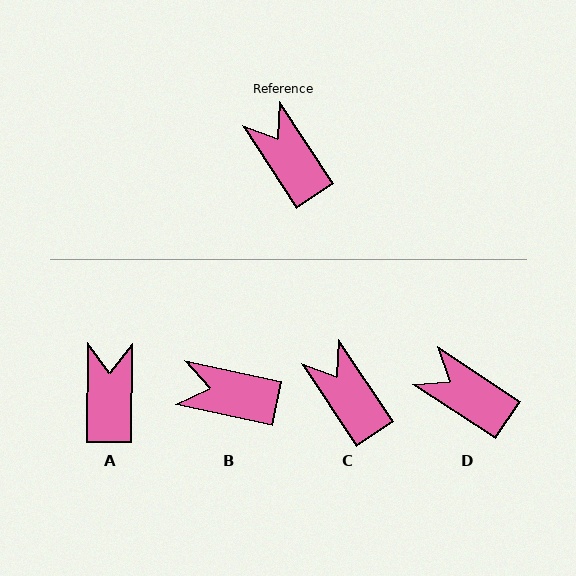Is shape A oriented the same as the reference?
No, it is off by about 34 degrees.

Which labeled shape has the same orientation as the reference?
C.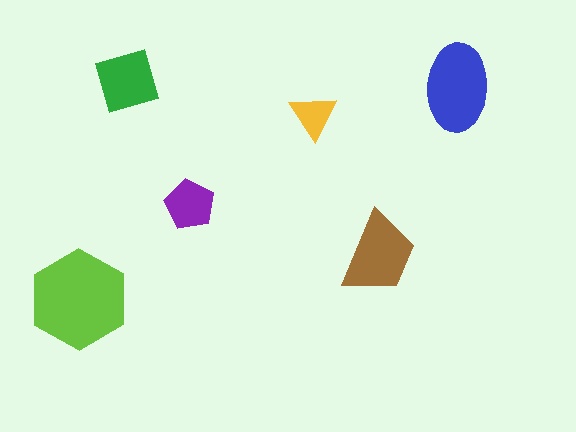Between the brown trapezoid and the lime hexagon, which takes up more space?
The lime hexagon.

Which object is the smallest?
The yellow triangle.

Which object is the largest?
The lime hexagon.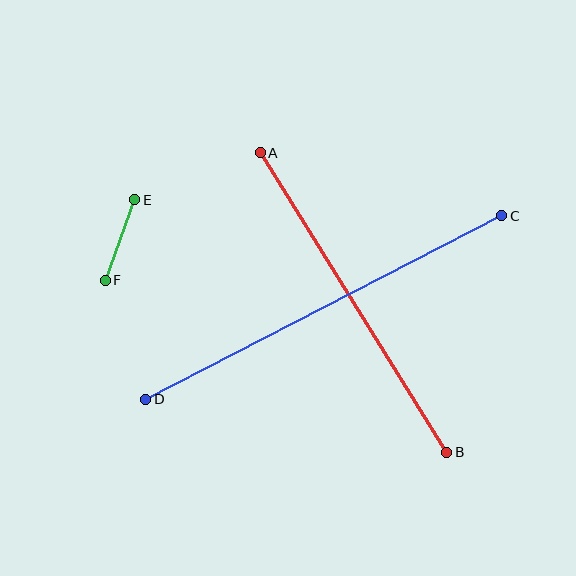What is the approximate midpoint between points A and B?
The midpoint is at approximately (354, 303) pixels.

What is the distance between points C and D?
The distance is approximately 400 pixels.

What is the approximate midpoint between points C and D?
The midpoint is at approximately (324, 308) pixels.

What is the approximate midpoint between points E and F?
The midpoint is at approximately (120, 240) pixels.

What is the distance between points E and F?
The distance is approximately 86 pixels.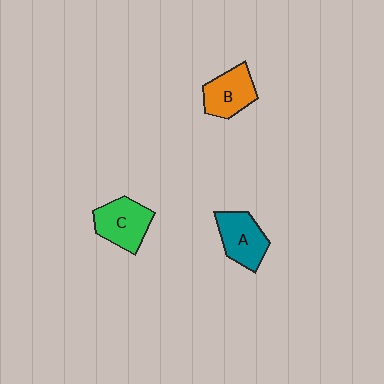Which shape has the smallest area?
Shape B (orange).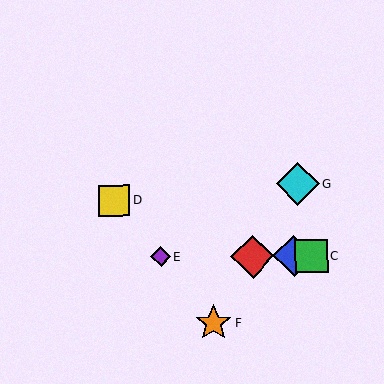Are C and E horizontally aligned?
Yes, both are at y≈256.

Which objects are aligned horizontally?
Objects A, B, C, E are aligned horizontally.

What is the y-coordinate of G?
Object G is at y≈184.